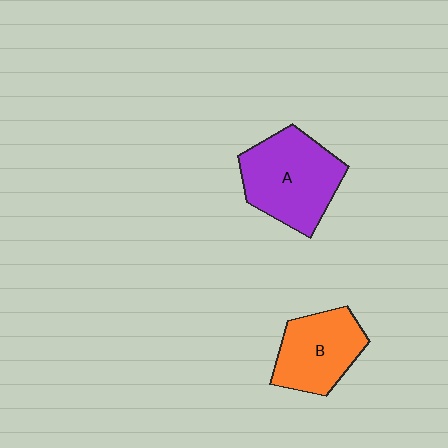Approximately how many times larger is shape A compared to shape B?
Approximately 1.3 times.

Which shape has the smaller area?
Shape B (orange).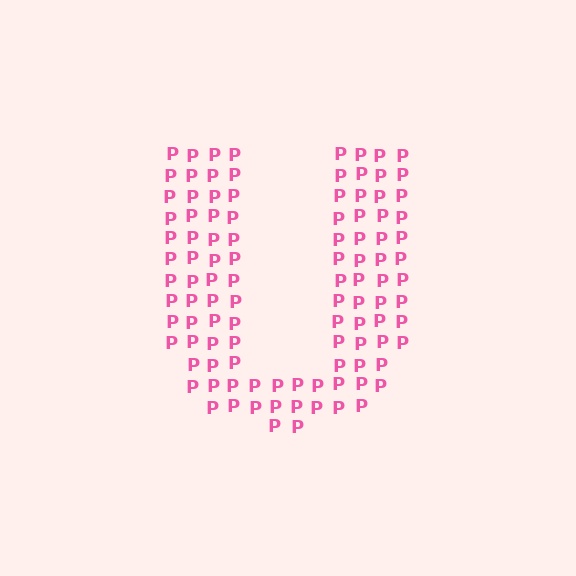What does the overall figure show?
The overall figure shows the letter U.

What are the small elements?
The small elements are letter P's.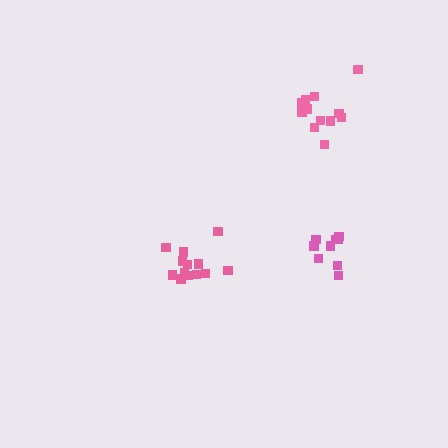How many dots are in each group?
Group 1: 12 dots, Group 2: 14 dots, Group 3: 9 dots (35 total).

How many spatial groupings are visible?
There are 3 spatial groupings.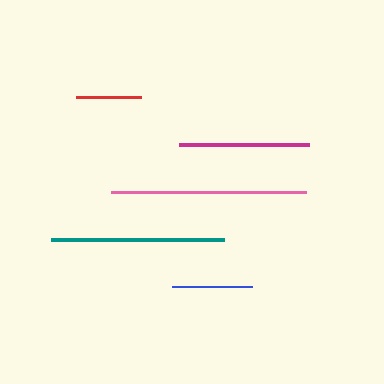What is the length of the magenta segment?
The magenta segment is approximately 130 pixels long.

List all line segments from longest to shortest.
From longest to shortest: pink, teal, magenta, blue, red.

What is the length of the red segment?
The red segment is approximately 65 pixels long.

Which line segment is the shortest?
The red line is the shortest at approximately 65 pixels.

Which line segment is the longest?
The pink line is the longest at approximately 195 pixels.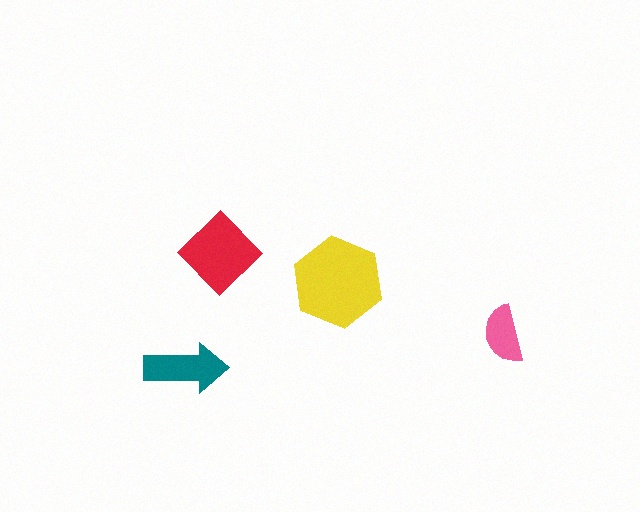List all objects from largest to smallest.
The yellow hexagon, the red diamond, the teal arrow, the pink semicircle.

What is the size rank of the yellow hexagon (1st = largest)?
1st.